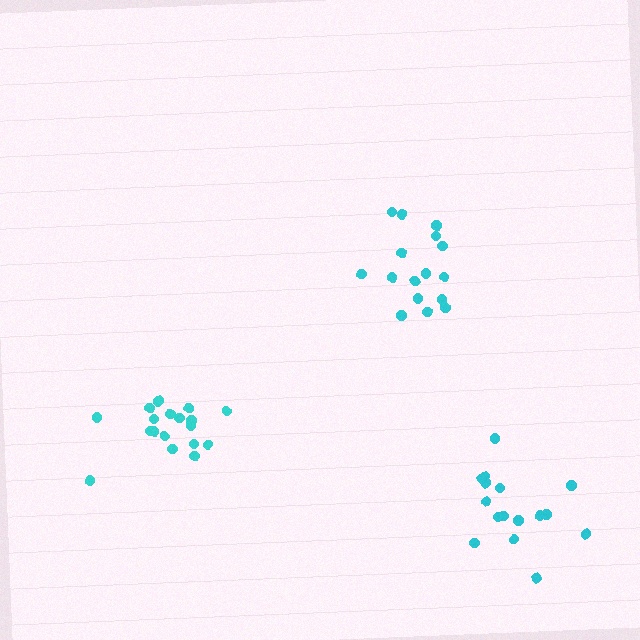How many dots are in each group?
Group 1: 16 dots, Group 2: 18 dots, Group 3: 16 dots (50 total).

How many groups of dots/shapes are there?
There are 3 groups.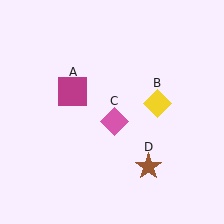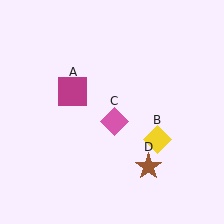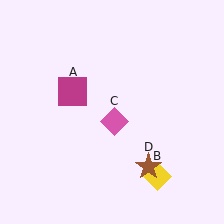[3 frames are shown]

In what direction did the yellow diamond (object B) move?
The yellow diamond (object B) moved down.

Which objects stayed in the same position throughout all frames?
Magenta square (object A) and pink diamond (object C) and brown star (object D) remained stationary.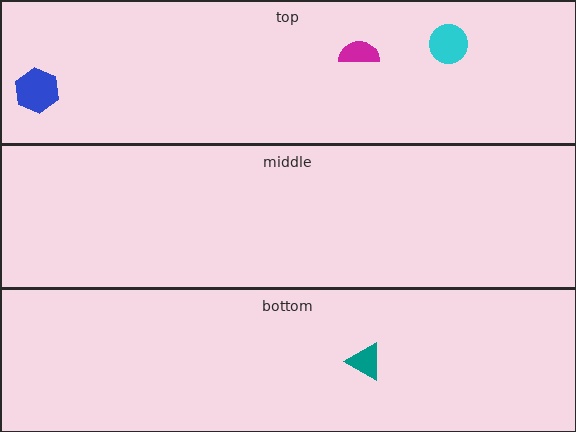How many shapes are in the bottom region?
1.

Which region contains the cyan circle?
The top region.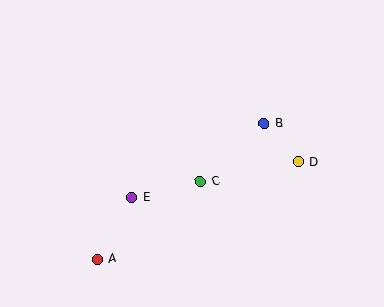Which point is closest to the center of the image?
Point C at (200, 181) is closest to the center.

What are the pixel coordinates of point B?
Point B is at (264, 123).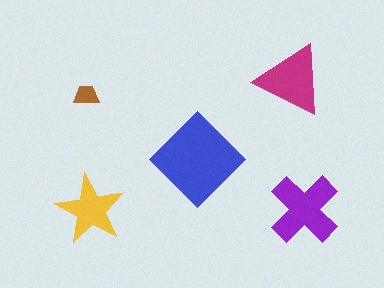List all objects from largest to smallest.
The blue diamond, the purple cross, the magenta triangle, the yellow star, the brown trapezoid.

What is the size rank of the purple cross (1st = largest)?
2nd.